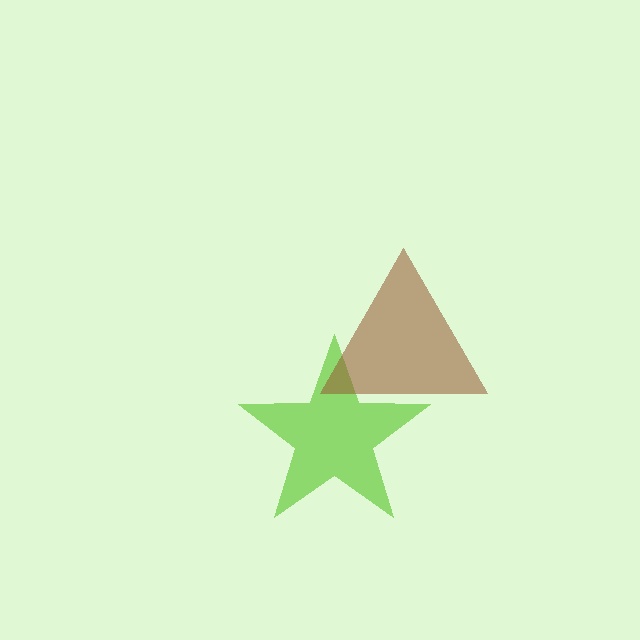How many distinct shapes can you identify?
There are 2 distinct shapes: a lime star, a brown triangle.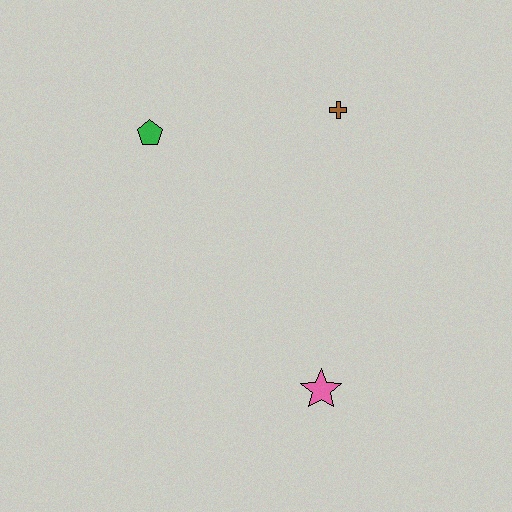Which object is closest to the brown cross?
The green pentagon is closest to the brown cross.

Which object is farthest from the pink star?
The green pentagon is farthest from the pink star.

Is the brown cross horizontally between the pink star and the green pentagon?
No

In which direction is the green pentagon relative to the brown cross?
The green pentagon is to the left of the brown cross.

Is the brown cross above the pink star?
Yes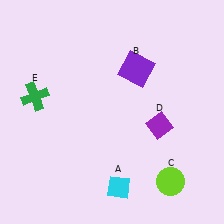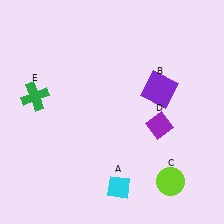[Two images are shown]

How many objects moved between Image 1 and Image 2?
1 object moved between the two images.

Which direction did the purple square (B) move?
The purple square (B) moved right.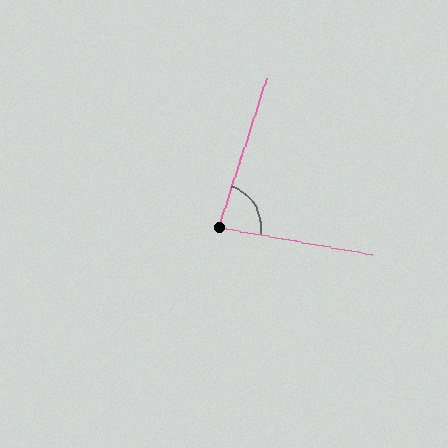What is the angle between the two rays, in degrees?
Approximately 82 degrees.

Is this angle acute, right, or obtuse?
It is acute.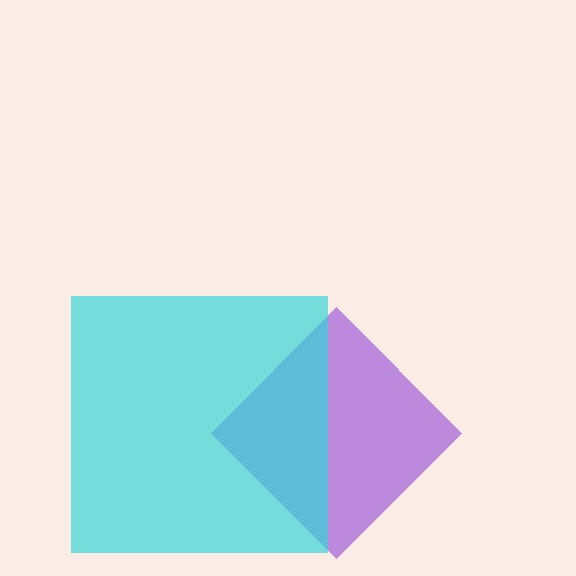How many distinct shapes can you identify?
There are 2 distinct shapes: a purple diamond, a cyan square.